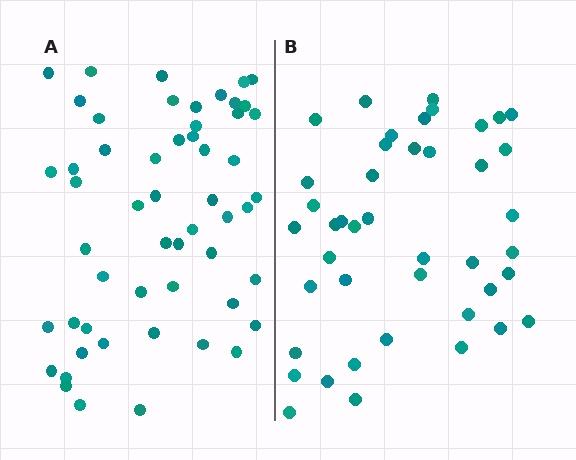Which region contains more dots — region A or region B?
Region A (the left region) has more dots.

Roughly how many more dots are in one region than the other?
Region A has roughly 12 or so more dots than region B.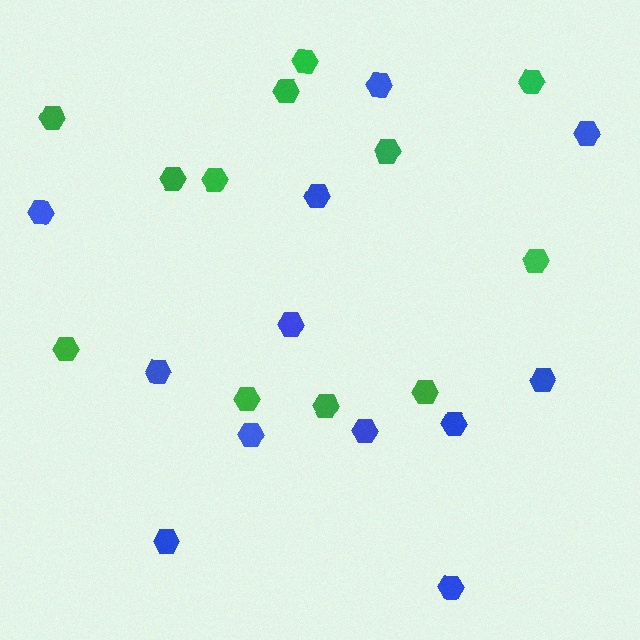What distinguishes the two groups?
There are 2 groups: one group of green hexagons (12) and one group of blue hexagons (12).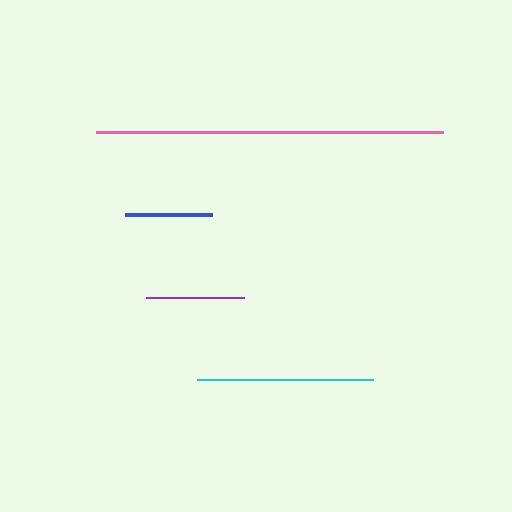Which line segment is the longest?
The pink line is the longest at approximately 347 pixels.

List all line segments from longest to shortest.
From longest to shortest: pink, cyan, purple, blue.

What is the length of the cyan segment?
The cyan segment is approximately 177 pixels long.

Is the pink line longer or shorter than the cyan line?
The pink line is longer than the cyan line.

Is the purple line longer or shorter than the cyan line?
The cyan line is longer than the purple line.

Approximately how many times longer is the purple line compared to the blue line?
The purple line is approximately 1.1 times the length of the blue line.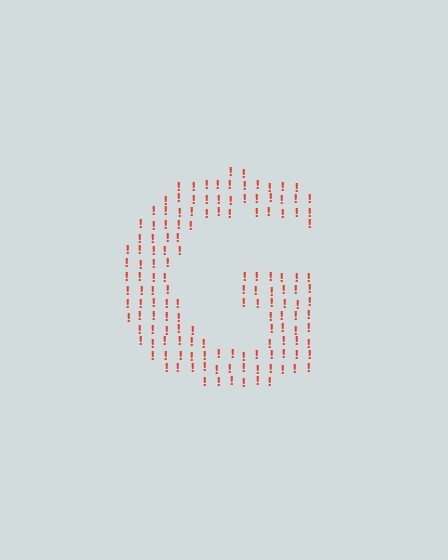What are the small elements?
The small elements are exclamation marks.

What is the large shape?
The large shape is the letter G.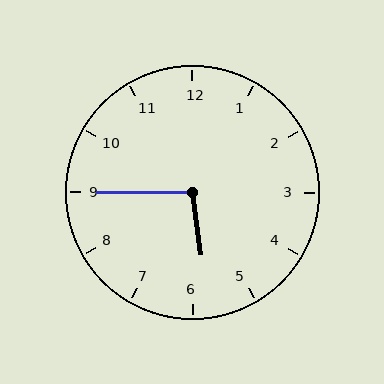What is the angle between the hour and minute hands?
Approximately 98 degrees.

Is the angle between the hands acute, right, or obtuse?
It is obtuse.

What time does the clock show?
5:45.